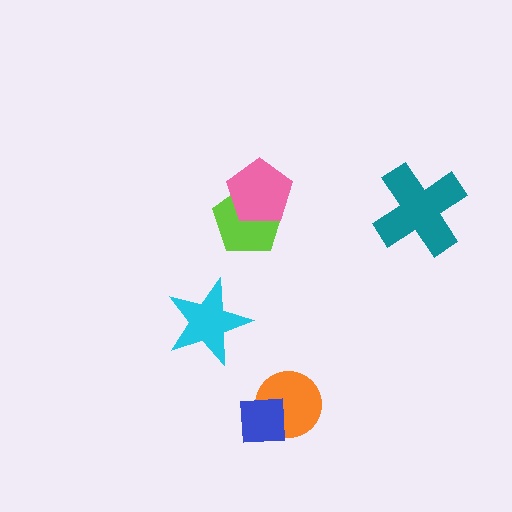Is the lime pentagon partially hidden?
Yes, it is partially covered by another shape.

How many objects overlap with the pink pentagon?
1 object overlaps with the pink pentagon.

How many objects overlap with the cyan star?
0 objects overlap with the cyan star.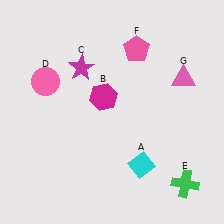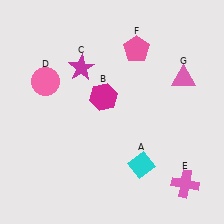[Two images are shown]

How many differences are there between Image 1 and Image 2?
There is 1 difference between the two images.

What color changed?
The cross (E) changed from green in Image 1 to pink in Image 2.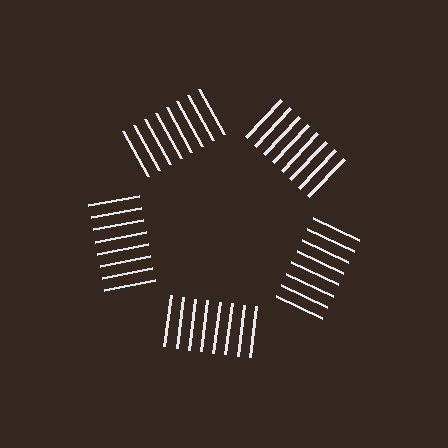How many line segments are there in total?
40 — 8 along each of the 5 edges.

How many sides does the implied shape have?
5 sides — the line-ends trace a pentagon.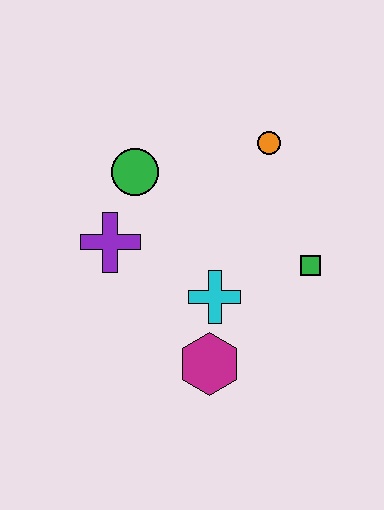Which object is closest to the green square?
The cyan cross is closest to the green square.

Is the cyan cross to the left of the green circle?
No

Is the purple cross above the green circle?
No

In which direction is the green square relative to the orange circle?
The green square is below the orange circle.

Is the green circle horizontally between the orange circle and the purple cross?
Yes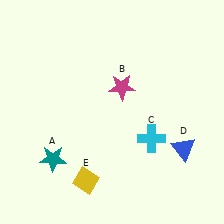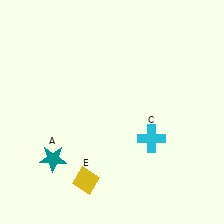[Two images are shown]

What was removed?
The magenta star (B), the blue triangle (D) were removed in Image 2.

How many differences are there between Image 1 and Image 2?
There are 2 differences between the two images.